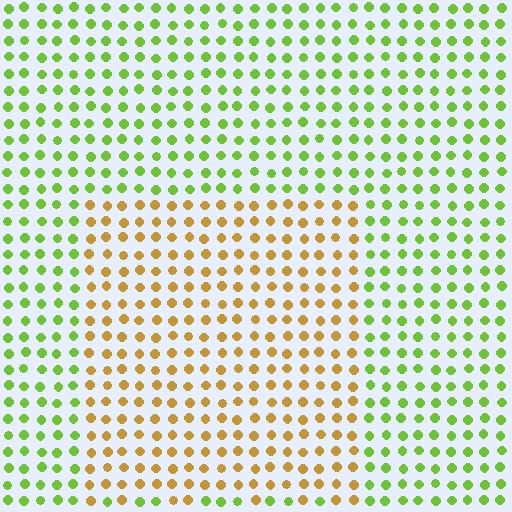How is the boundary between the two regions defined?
The boundary is defined purely by a slight shift in hue (about 55 degrees). Spacing, size, and orientation are identical on both sides.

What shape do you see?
I see a rectangle.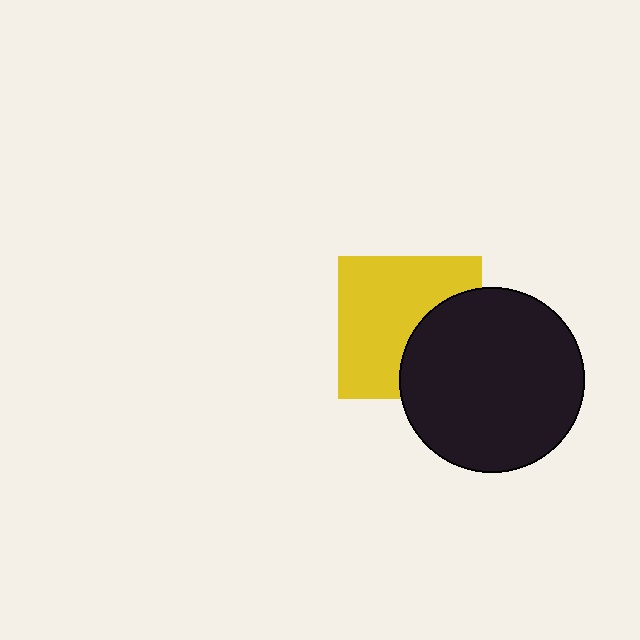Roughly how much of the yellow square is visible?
About half of it is visible (roughly 64%).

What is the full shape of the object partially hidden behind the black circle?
The partially hidden object is a yellow square.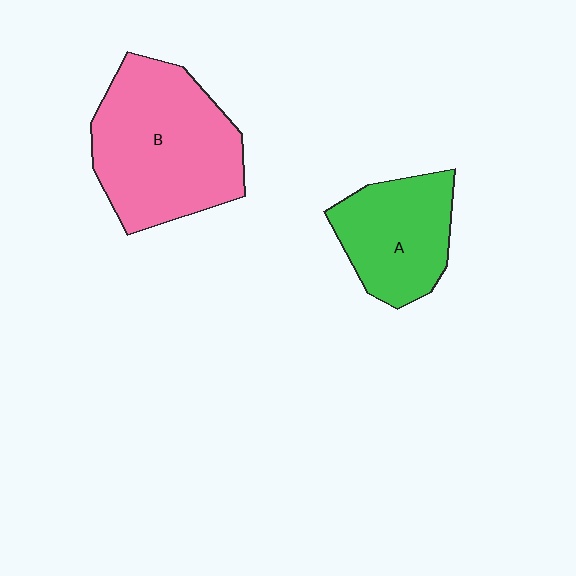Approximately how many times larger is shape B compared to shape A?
Approximately 1.6 times.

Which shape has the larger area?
Shape B (pink).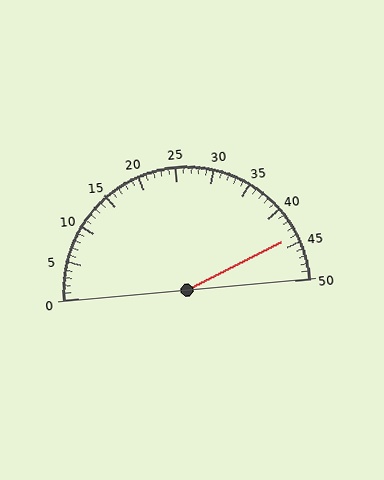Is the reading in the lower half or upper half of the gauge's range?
The reading is in the upper half of the range (0 to 50).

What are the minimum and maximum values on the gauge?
The gauge ranges from 0 to 50.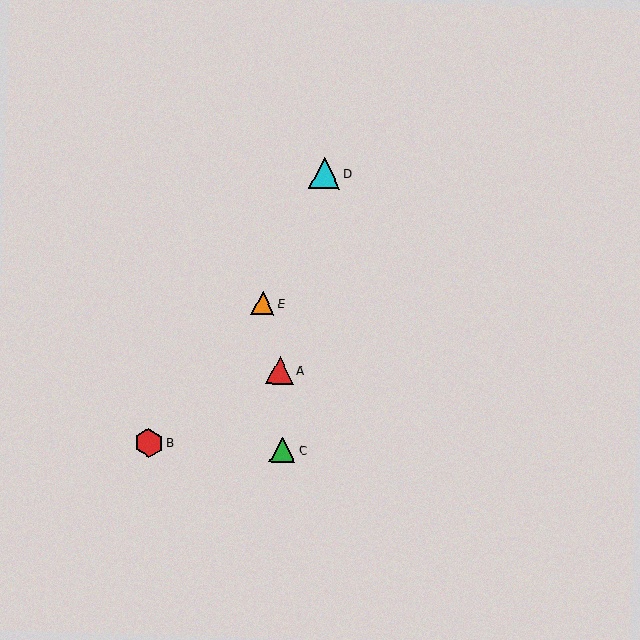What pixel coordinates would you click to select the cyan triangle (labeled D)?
Click at (325, 173) to select the cyan triangle D.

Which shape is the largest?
The cyan triangle (labeled D) is the largest.